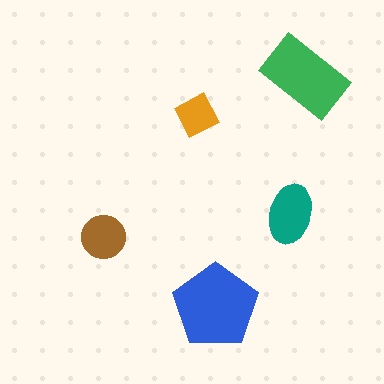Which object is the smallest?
The orange diamond.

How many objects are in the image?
There are 5 objects in the image.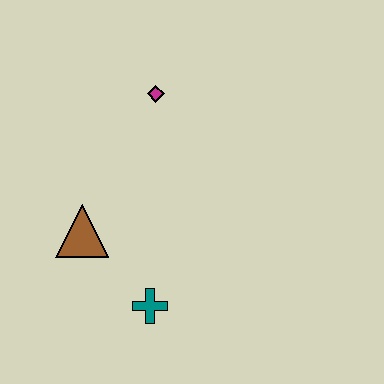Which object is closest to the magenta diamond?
The brown triangle is closest to the magenta diamond.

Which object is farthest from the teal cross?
The magenta diamond is farthest from the teal cross.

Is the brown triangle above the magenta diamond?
No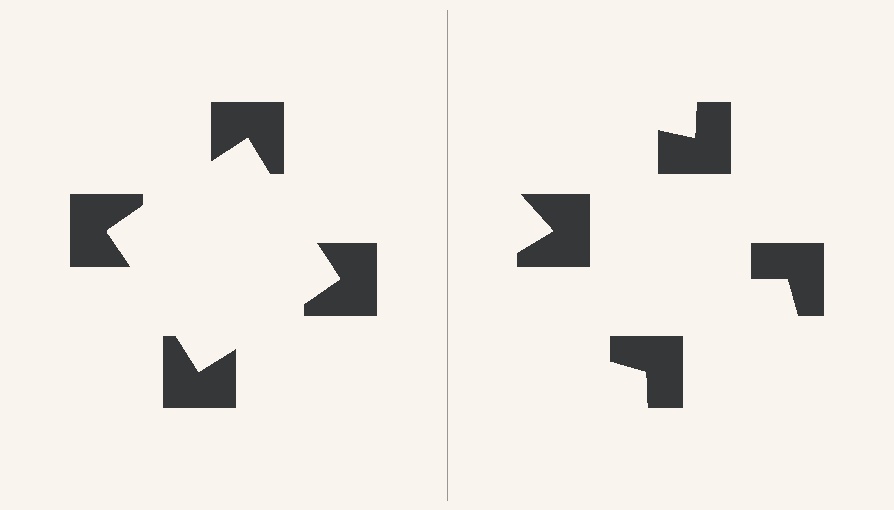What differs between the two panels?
The notched squares are positioned identically on both sides; only the wedge orientations differ. On the left they align to a square; on the right they are misaligned.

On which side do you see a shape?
An illusory square appears on the left side. On the right side the wedge cuts are rotated, so no coherent shape forms.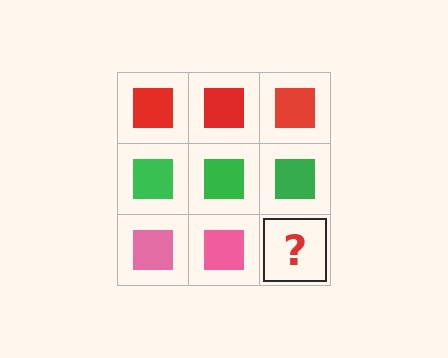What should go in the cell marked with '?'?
The missing cell should contain a pink square.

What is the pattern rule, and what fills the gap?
The rule is that each row has a consistent color. The gap should be filled with a pink square.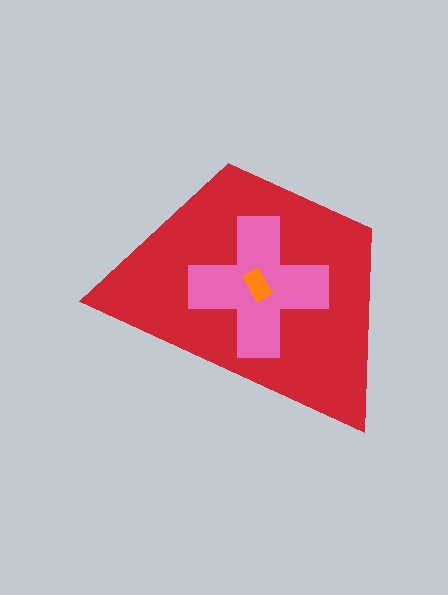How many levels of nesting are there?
3.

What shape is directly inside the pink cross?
The orange rectangle.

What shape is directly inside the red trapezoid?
The pink cross.